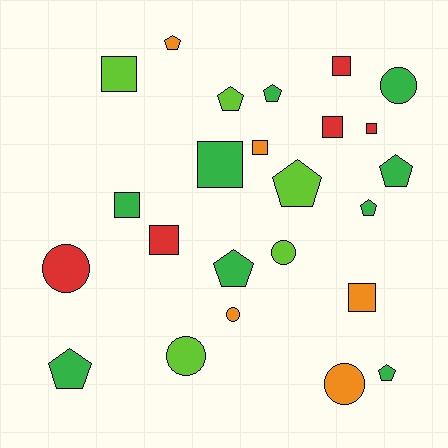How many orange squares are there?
There are 2 orange squares.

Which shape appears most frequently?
Pentagon, with 9 objects.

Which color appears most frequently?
Green, with 9 objects.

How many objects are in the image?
There are 24 objects.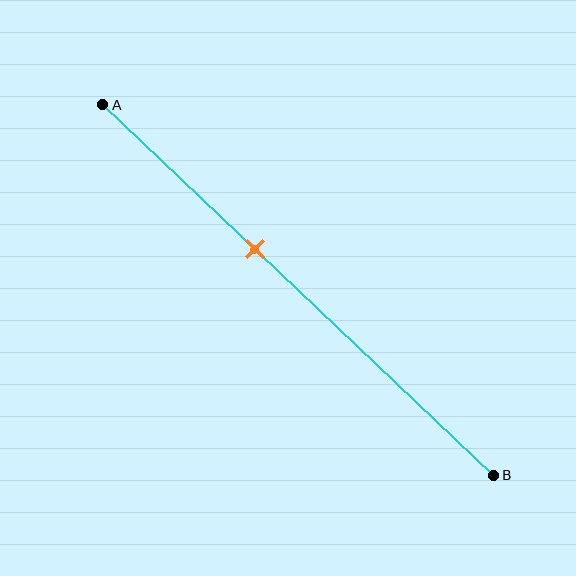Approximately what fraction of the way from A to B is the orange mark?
The orange mark is approximately 40% of the way from A to B.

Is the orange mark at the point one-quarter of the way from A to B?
No, the mark is at about 40% from A, not at the 25% one-quarter point.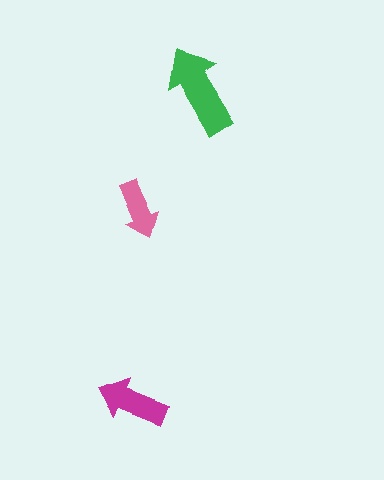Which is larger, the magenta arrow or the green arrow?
The green one.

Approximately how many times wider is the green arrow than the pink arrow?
About 1.5 times wider.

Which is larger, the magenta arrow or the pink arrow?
The magenta one.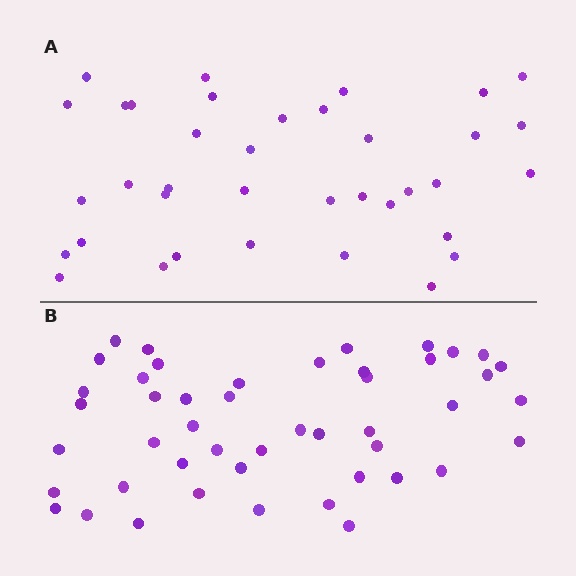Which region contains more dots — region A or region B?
Region B (the bottom region) has more dots.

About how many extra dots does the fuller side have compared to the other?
Region B has roughly 10 or so more dots than region A.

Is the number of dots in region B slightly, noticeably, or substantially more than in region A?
Region B has noticeably more, but not dramatically so. The ratio is roughly 1.3 to 1.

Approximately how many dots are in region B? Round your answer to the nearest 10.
About 50 dots. (The exact count is 47, which rounds to 50.)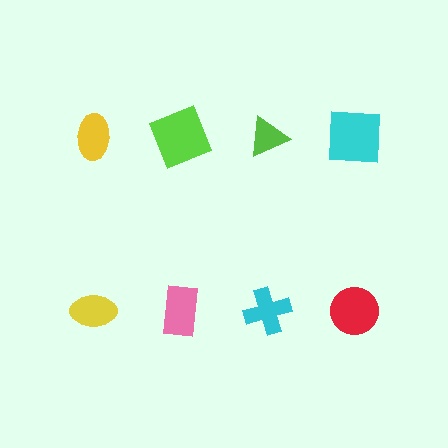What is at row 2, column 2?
A pink rectangle.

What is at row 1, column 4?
A cyan square.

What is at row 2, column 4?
A red circle.